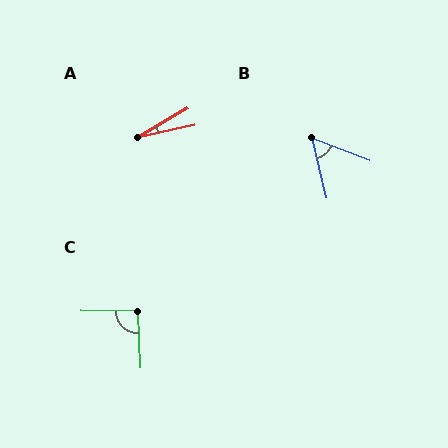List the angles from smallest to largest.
A (18°), B (56°), C (93°).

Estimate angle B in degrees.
Approximately 56 degrees.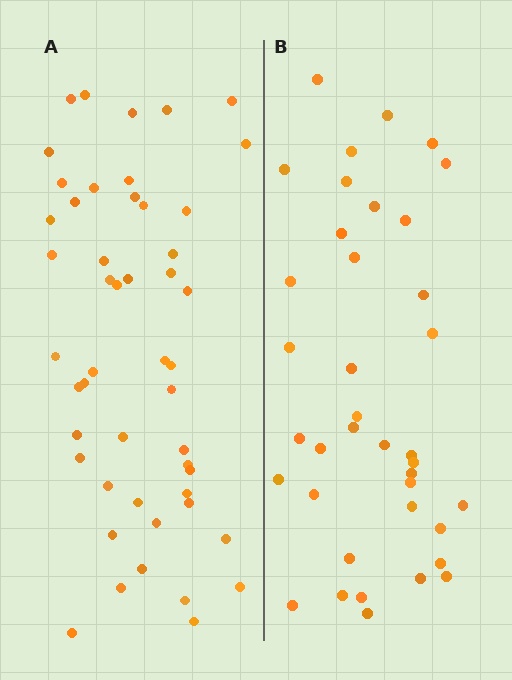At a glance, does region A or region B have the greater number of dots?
Region A (the left region) has more dots.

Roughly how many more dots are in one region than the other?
Region A has roughly 12 or so more dots than region B.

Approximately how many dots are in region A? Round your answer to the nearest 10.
About 50 dots. (The exact count is 49, which rounds to 50.)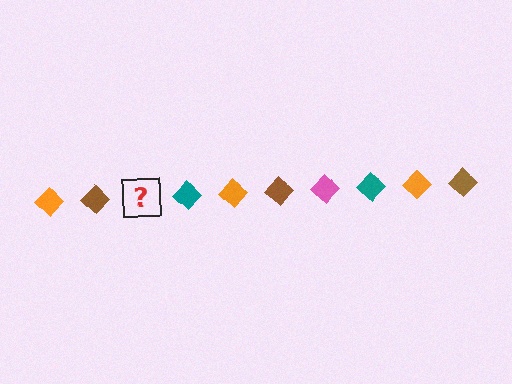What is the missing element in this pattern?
The missing element is a pink diamond.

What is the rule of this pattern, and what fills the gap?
The rule is that the pattern cycles through orange, brown, pink, teal diamonds. The gap should be filled with a pink diamond.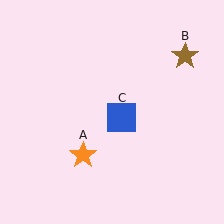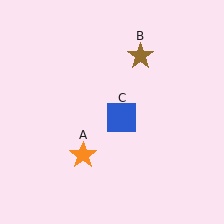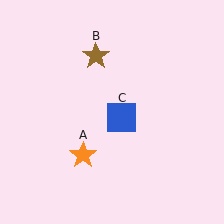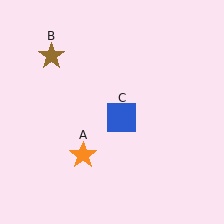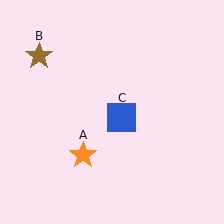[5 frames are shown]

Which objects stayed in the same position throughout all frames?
Orange star (object A) and blue square (object C) remained stationary.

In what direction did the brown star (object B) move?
The brown star (object B) moved left.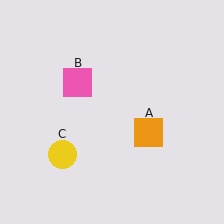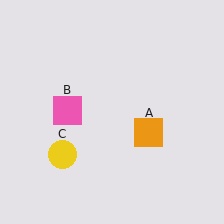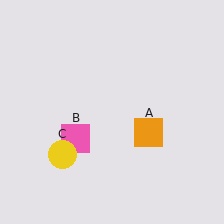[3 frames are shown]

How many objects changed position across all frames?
1 object changed position: pink square (object B).